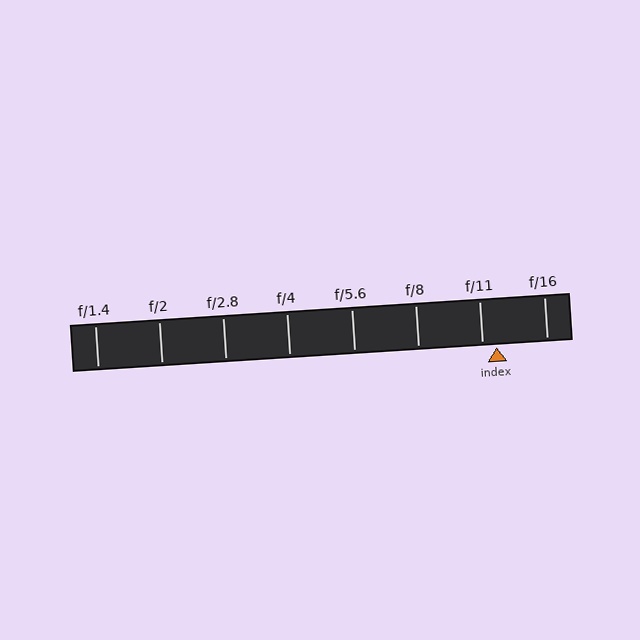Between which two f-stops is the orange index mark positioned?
The index mark is between f/11 and f/16.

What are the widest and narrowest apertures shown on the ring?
The widest aperture shown is f/1.4 and the narrowest is f/16.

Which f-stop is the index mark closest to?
The index mark is closest to f/11.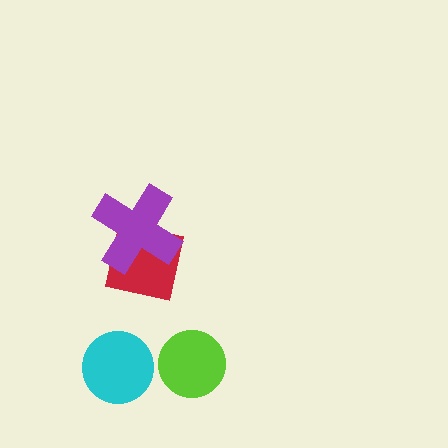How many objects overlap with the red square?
1 object overlaps with the red square.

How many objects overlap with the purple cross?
1 object overlaps with the purple cross.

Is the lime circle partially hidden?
No, no other shape covers it.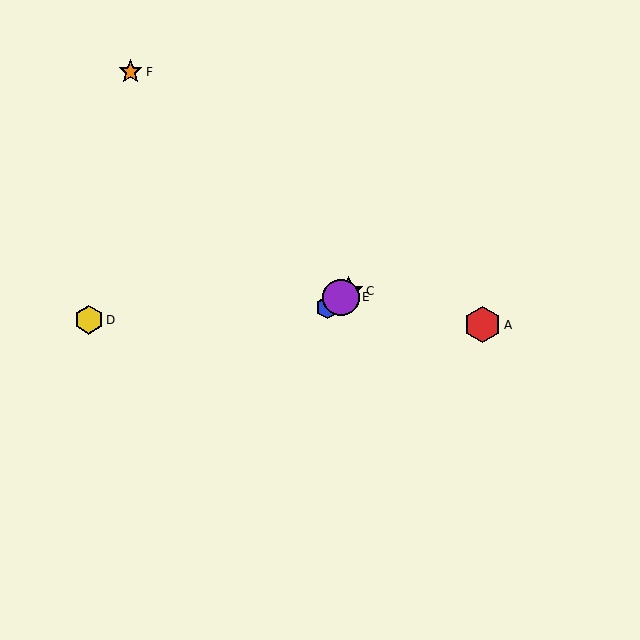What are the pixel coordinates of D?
Object D is at (89, 320).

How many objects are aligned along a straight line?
3 objects (B, C, E) are aligned along a straight line.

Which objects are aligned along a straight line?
Objects B, C, E are aligned along a straight line.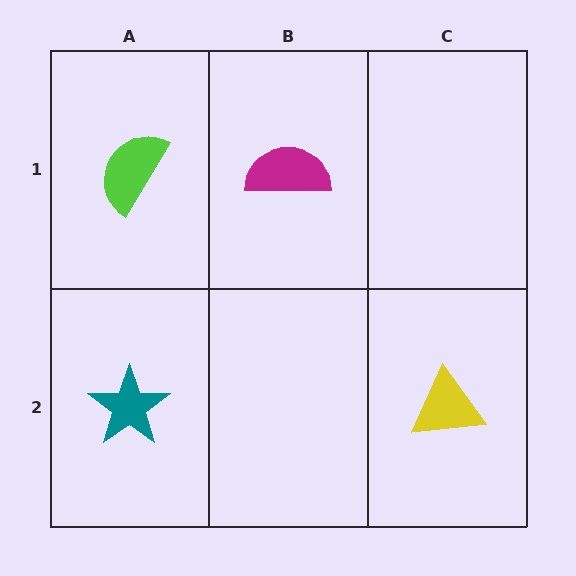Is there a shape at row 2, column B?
No, that cell is empty.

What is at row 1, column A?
A lime semicircle.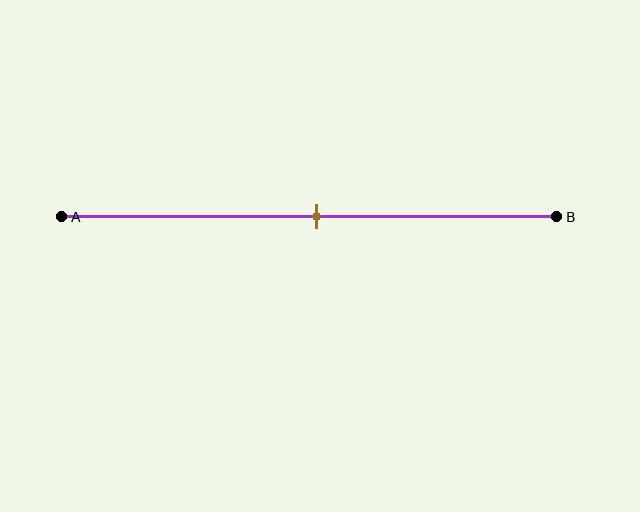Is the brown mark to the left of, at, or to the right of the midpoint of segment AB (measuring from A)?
The brown mark is approximately at the midpoint of segment AB.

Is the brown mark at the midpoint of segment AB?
Yes, the mark is approximately at the midpoint.